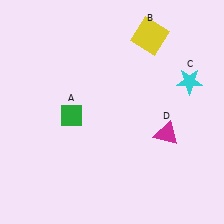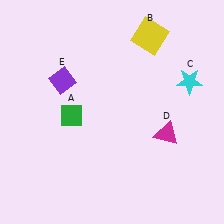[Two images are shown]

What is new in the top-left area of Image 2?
A purple diamond (E) was added in the top-left area of Image 2.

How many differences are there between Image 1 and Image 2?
There is 1 difference between the two images.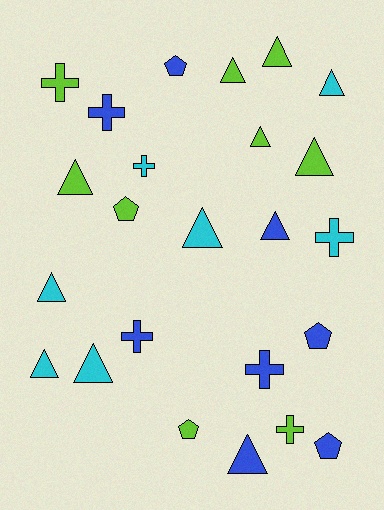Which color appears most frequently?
Lime, with 9 objects.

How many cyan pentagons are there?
There are no cyan pentagons.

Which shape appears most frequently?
Triangle, with 12 objects.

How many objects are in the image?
There are 24 objects.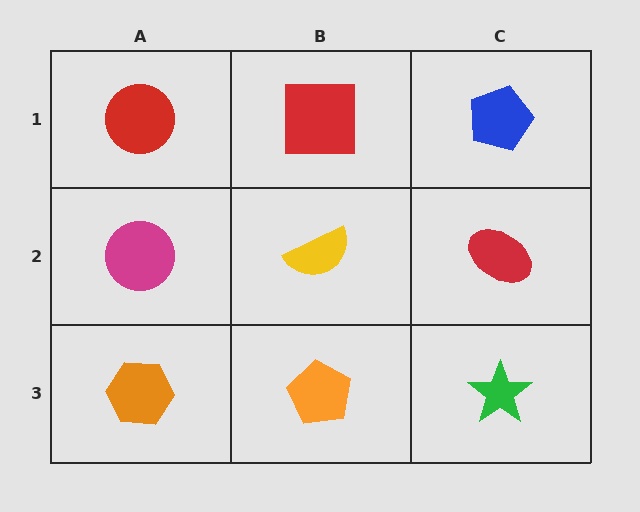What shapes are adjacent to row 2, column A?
A red circle (row 1, column A), an orange hexagon (row 3, column A), a yellow semicircle (row 2, column B).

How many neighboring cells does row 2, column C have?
3.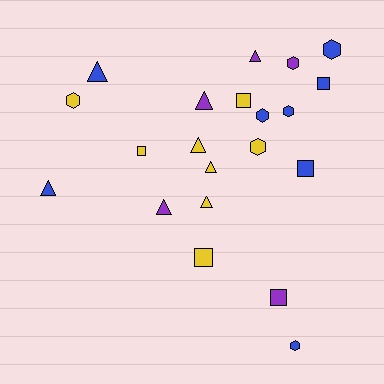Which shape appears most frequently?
Triangle, with 8 objects.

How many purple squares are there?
There is 1 purple square.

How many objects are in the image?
There are 21 objects.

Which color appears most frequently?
Yellow, with 8 objects.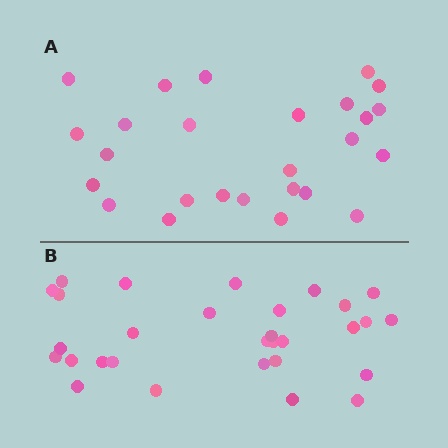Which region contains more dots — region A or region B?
Region B (the bottom region) has more dots.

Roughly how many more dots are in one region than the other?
Region B has about 4 more dots than region A.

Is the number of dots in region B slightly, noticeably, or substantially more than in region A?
Region B has only slightly more — the two regions are fairly close. The ratio is roughly 1.2 to 1.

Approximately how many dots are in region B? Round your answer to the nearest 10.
About 30 dots.